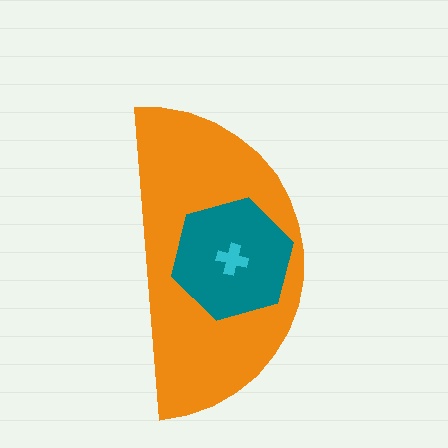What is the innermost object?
The cyan cross.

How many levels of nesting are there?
3.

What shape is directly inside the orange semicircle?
The teal hexagon.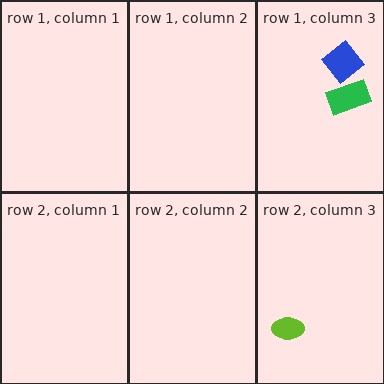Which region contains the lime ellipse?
The row 2, column 3 region.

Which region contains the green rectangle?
The row 1, column 3 region.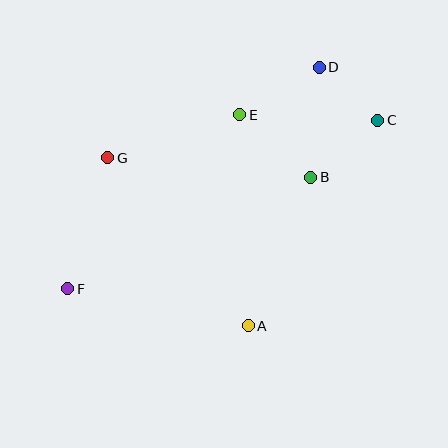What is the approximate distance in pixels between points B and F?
The distance between B and F is approximately 268 pixels.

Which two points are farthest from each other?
Points C and F are farthest from each other.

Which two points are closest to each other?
Points C and D are closest to each other.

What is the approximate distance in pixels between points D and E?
The distance between D and E is approximately 93 pixels.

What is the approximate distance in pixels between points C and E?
The distance between C and E is approximately 138 pixels.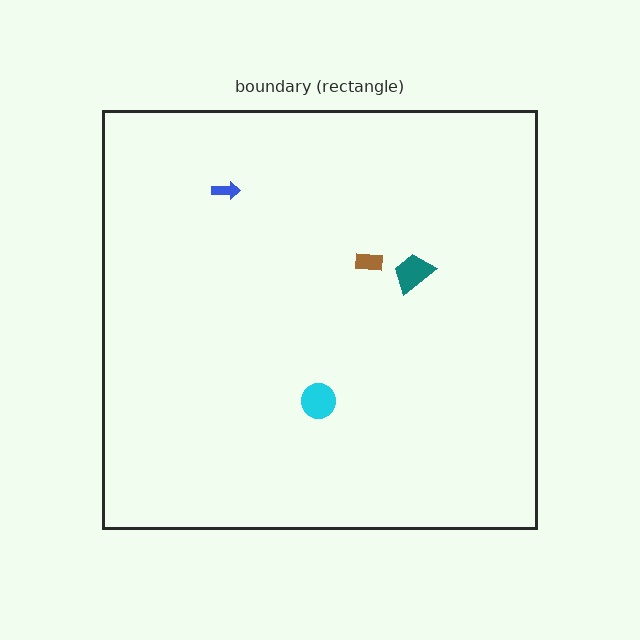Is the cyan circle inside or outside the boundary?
Inside.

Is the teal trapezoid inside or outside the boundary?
Inside.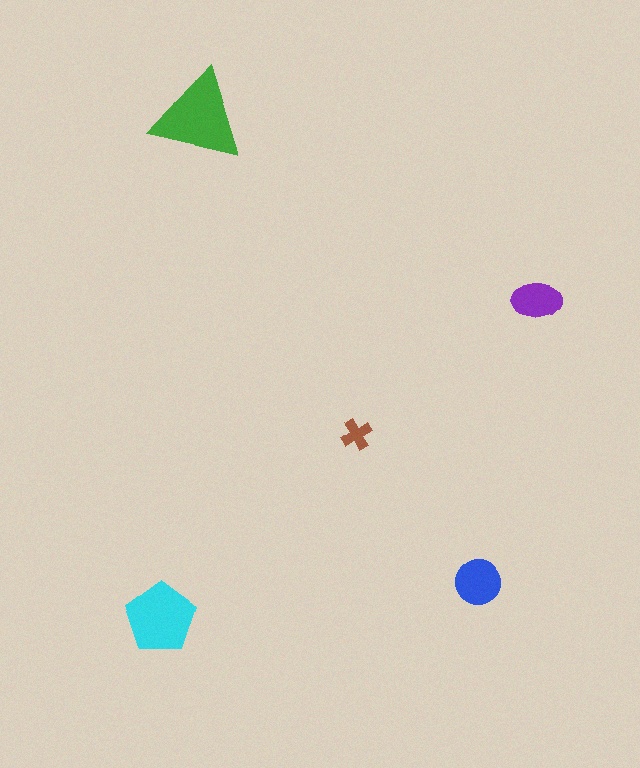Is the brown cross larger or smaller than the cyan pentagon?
Smaller.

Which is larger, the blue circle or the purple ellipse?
The blue circle.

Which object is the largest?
The green triangle.